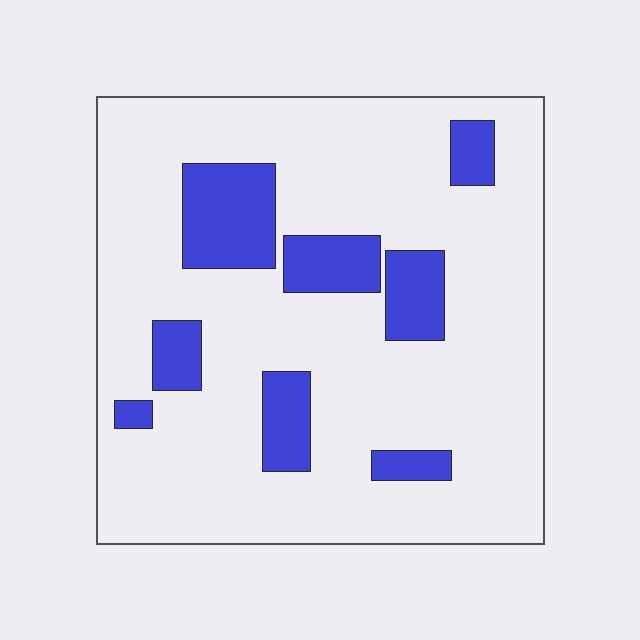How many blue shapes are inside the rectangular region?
8.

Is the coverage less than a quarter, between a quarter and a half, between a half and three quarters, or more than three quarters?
Less than a quarter.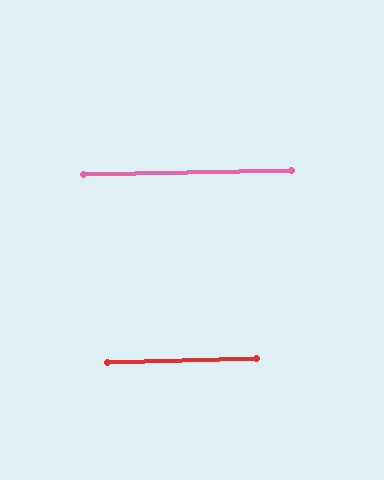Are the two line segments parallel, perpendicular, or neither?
Parallel — their directions differ by only 0.0°.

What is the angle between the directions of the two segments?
Approximately 0 degrees.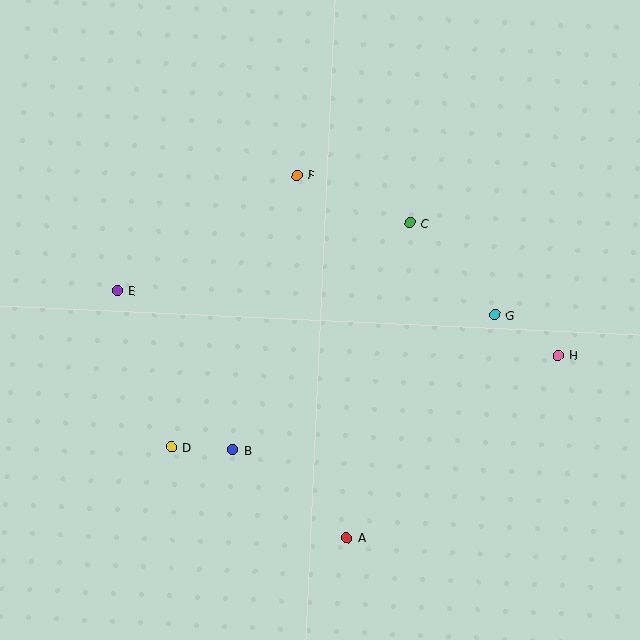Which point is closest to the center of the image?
Point C at (410, 223) is closest to the center.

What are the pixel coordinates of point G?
Point G is at (495, 315).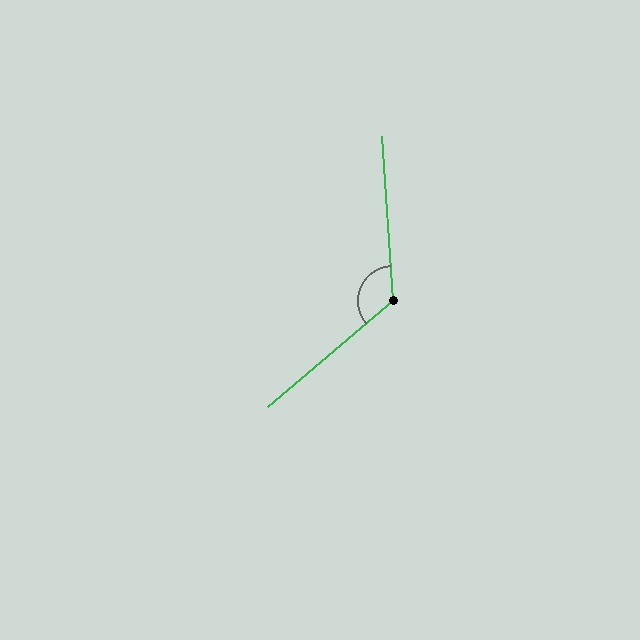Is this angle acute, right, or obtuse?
It is obtuse.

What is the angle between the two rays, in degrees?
Approximately 126 degrees.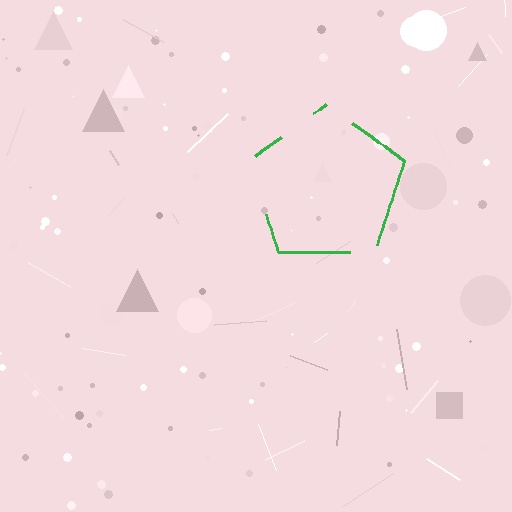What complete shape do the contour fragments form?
The contour fragments form a pentagon.